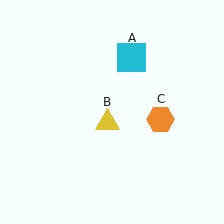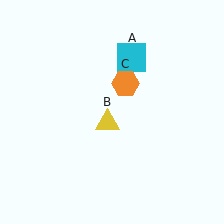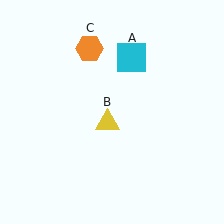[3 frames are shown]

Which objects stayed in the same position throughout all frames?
Cyan square (object A) and yellow triangle (object B) remained stationary.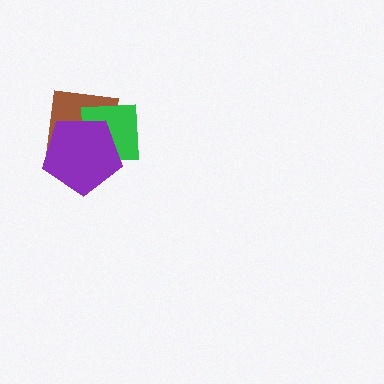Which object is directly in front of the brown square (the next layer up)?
The green square is directly in front of the brown square.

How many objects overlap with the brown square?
2 objects overlap with the brown square.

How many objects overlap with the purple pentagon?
2 objects overlap with the purple pentagon.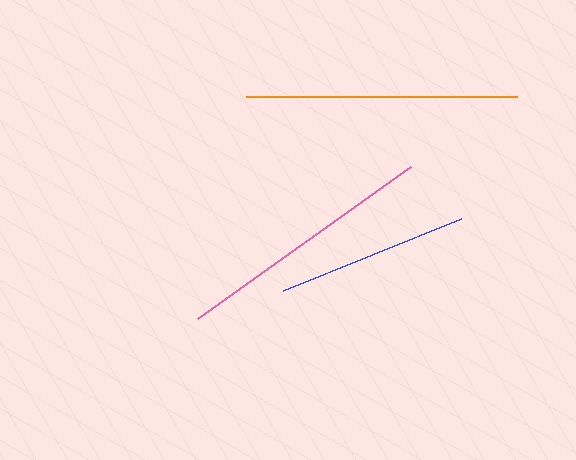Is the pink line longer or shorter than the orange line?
The orange line is longer than the pink line.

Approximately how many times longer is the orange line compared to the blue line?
The orange line is approximately 1.4 times the length of the blue line.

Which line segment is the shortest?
The blue line is the shortest at approximately 192 pixels.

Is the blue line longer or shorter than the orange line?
The orange line is longer than the blue line.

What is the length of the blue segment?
The blue segment is approximately 192 pixels long.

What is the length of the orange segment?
The orange segment is approximately 270 pixels long.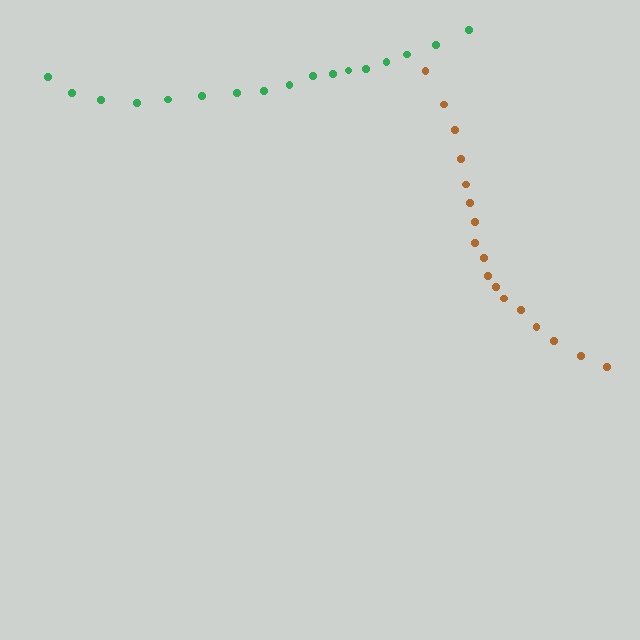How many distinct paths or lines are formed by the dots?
There are 2 distinct paths.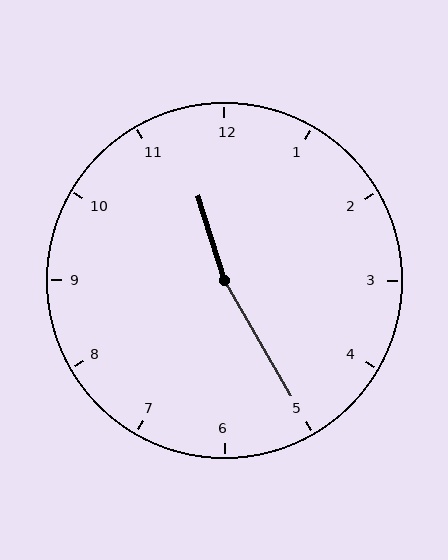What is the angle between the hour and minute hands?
Approximately 168 degrees.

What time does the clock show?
11:25.